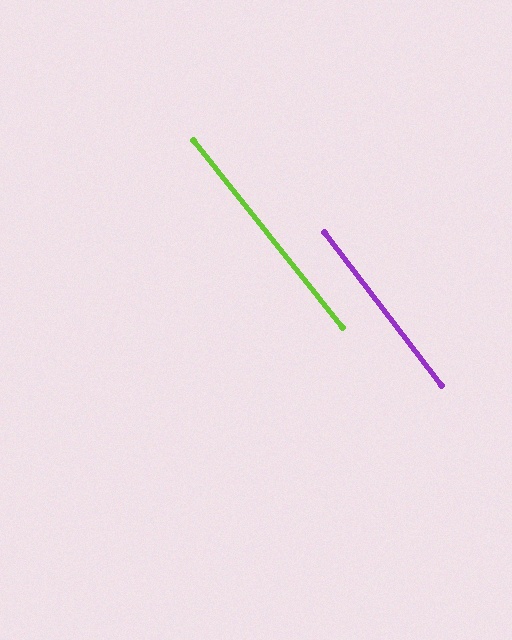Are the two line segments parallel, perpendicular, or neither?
Parallel — their directions differ by only 1.0°.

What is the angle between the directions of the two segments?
Approximately 1 degree.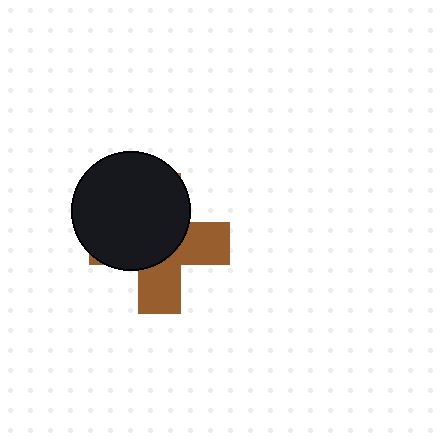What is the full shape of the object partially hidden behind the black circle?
The partially hidden object is a brown cross.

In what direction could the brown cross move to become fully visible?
The brown cross could move toward the lower-right. That would shift it out from behind the black circle entirely.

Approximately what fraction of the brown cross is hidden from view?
Roughly 58% of the brown cross is hidden behind the black circle.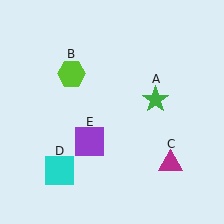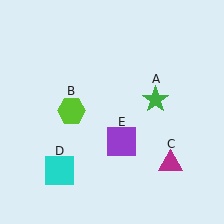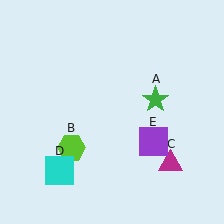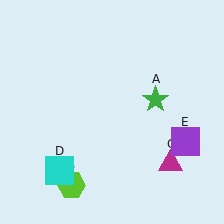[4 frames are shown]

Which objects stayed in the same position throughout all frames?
Green star (object A) and magenta triangle (object C) and cyan square (object D) remained stationary.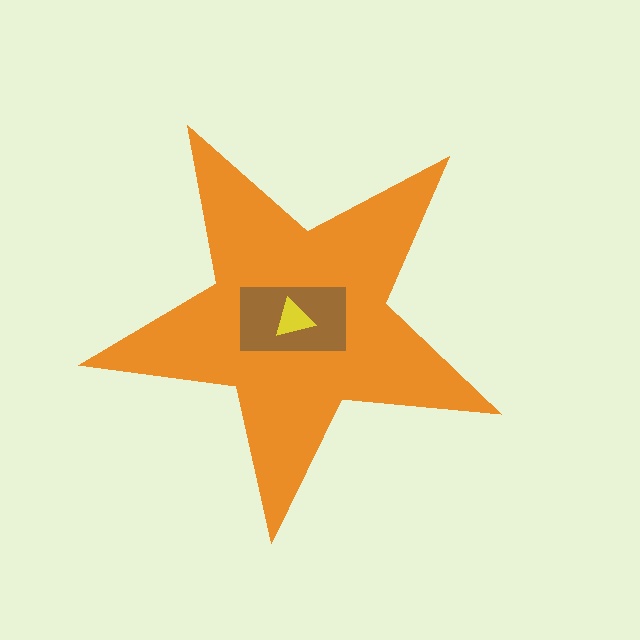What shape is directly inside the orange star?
The brown rectangle.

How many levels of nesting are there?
3.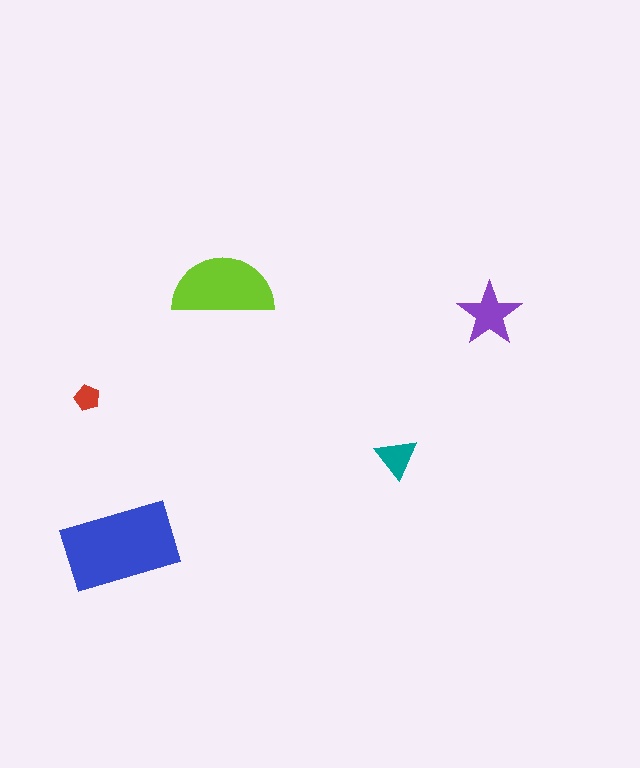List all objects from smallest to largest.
The red pentagon, the teal triangle, the purple star, the lime semicircle, the blue rectangle.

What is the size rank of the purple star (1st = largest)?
3rd.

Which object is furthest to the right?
The purple star is rightmost.